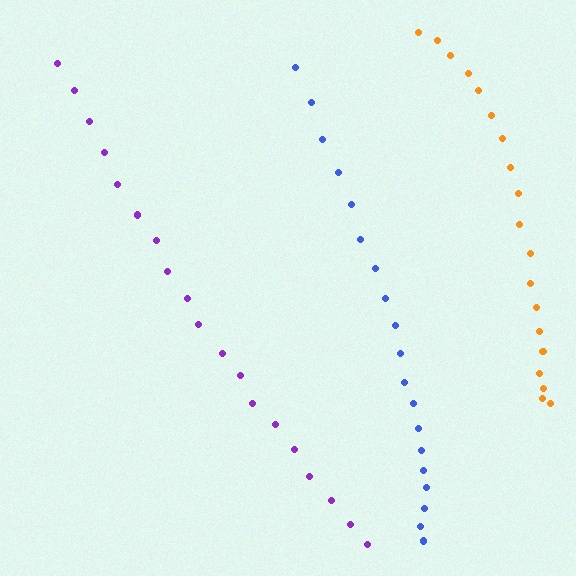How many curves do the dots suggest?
There are 3 distinct paths.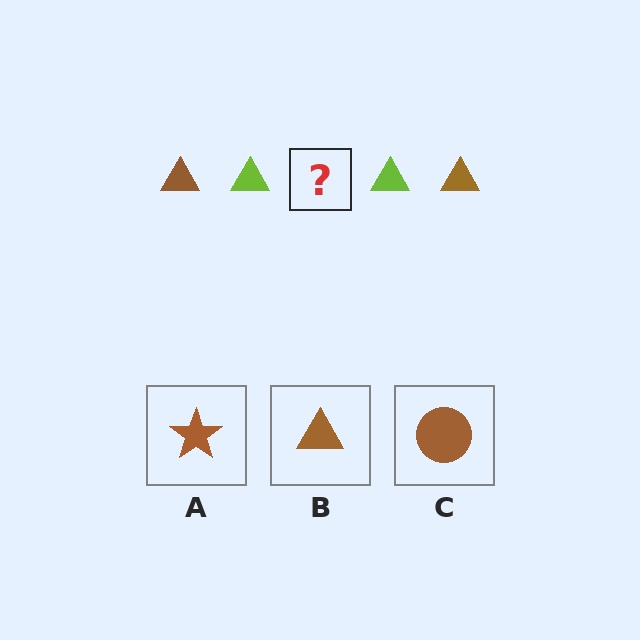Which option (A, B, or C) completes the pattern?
B.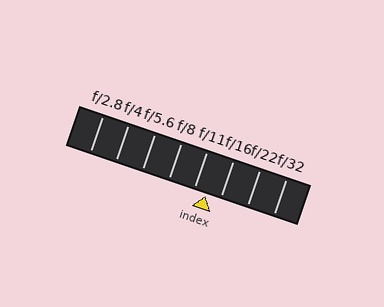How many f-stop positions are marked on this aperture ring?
There are 8 f-stop positions marked.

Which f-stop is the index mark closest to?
The index mark is closest to f/11.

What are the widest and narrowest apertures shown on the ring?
The widest aperture shown is f/2.8 and the narrowest is f/32.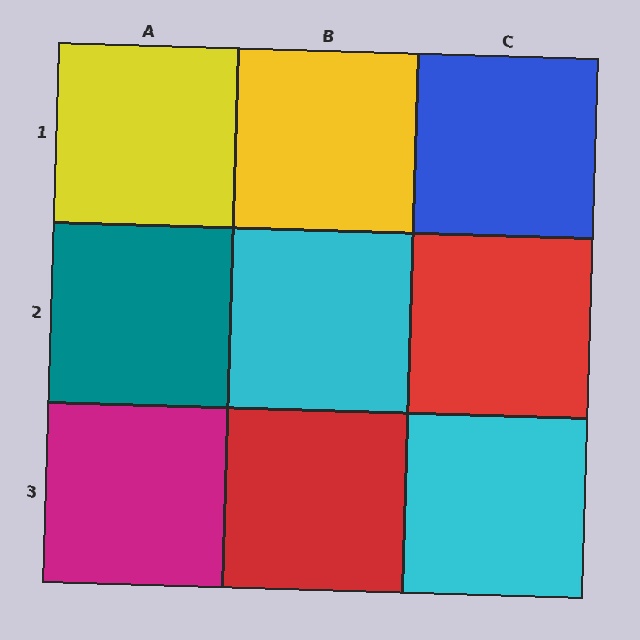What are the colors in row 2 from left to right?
Teal, cyan, red.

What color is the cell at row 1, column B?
Yellow.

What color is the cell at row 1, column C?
Blue.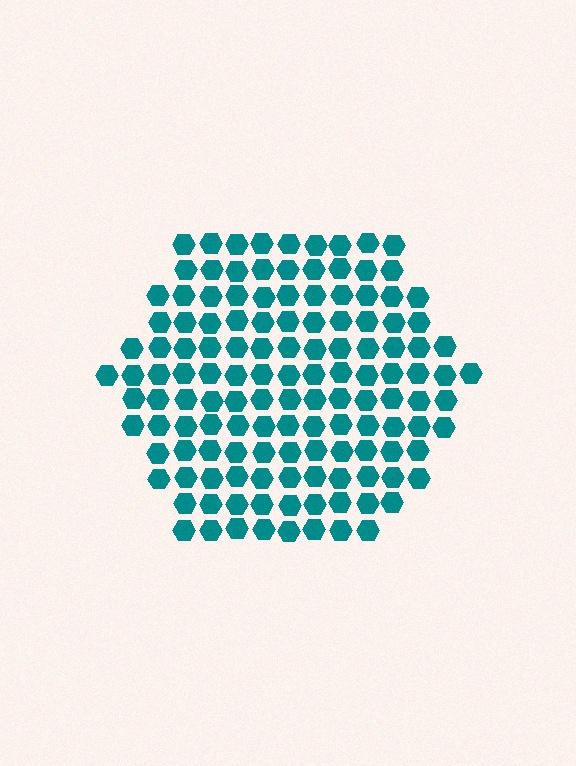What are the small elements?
The small elements are hexagons.